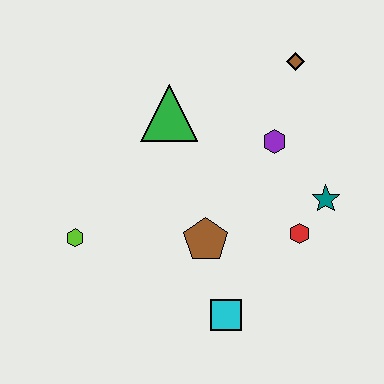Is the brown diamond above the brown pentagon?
Yes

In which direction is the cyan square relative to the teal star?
The cyan square is below the teal star.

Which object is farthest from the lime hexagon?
The brown diamond is farthest from the lime hexagon.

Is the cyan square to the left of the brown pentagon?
No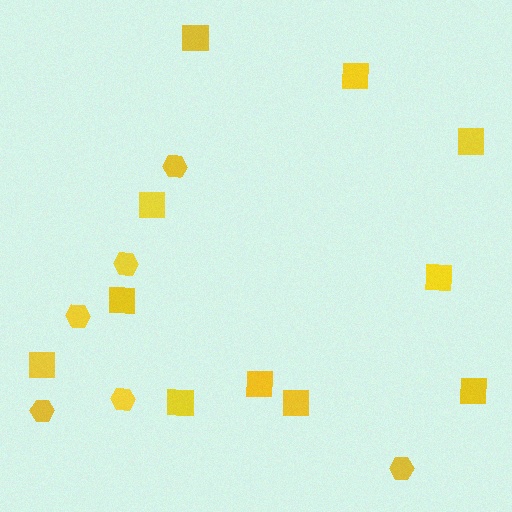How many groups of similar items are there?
There are 2 groups: one group of hexagons (6) and one group of squares (11).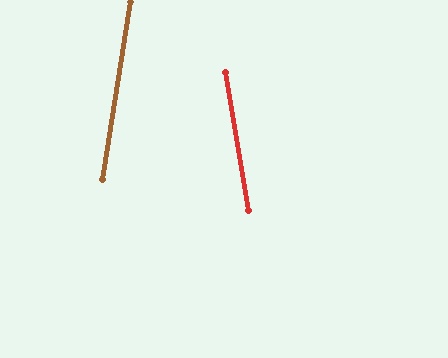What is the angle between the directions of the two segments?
Approximately 19 degrees.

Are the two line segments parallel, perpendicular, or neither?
Neither parallel nor perpendicular — they differ by about 19°.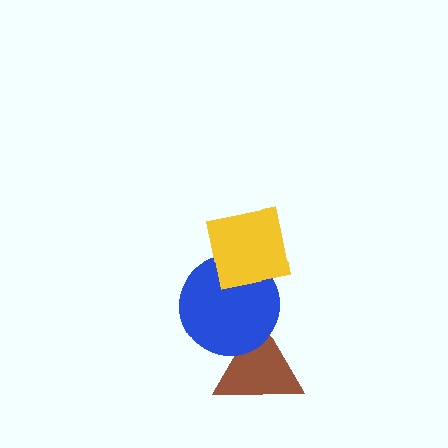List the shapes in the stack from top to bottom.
From top to bottom: the yellow square, the blue circle, the brown triangle.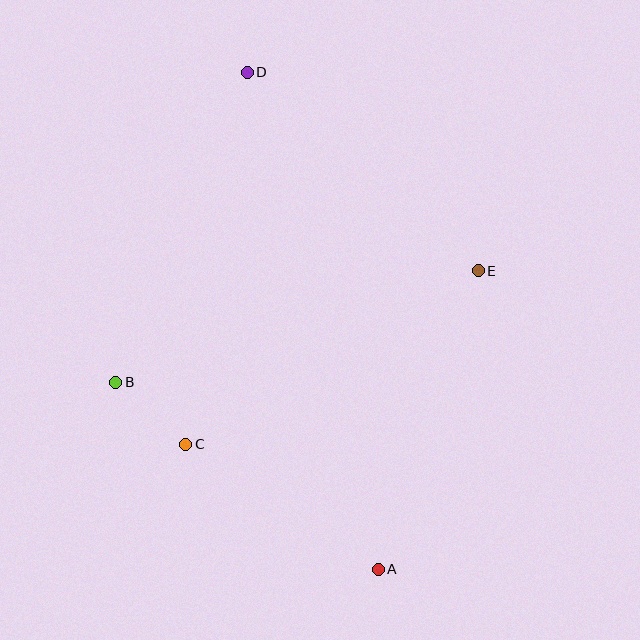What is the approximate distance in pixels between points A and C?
The distance between A and C is approximately 230 pixels.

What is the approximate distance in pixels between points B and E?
The distance between B and E is approximately 379 pixels.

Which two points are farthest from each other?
Points A and D are farthest from each other.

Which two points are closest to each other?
Points B and C are closest to each other.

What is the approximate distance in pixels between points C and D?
The distance between C and D is approximately 377 pixels.